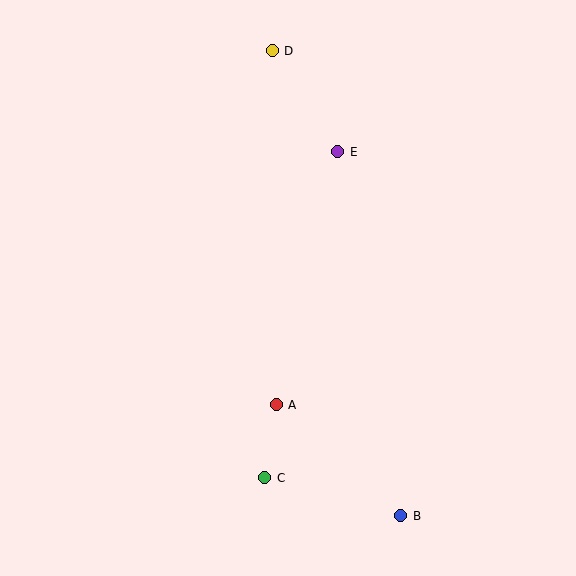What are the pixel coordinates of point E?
Point E is at (338, 152).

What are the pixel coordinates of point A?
Point A is at (276, 405).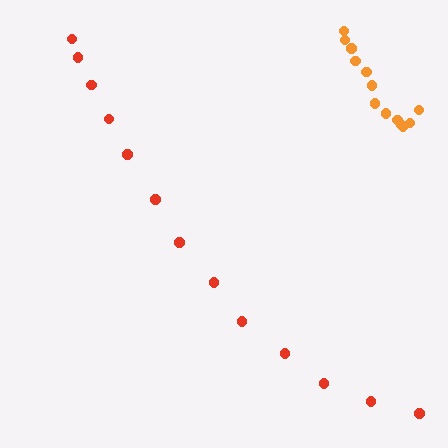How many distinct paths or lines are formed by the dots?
There are 2 distinct paths.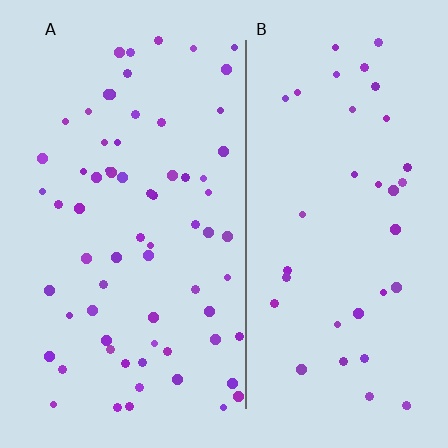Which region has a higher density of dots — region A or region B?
A (the left).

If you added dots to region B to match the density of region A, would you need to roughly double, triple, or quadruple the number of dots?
Approximately double.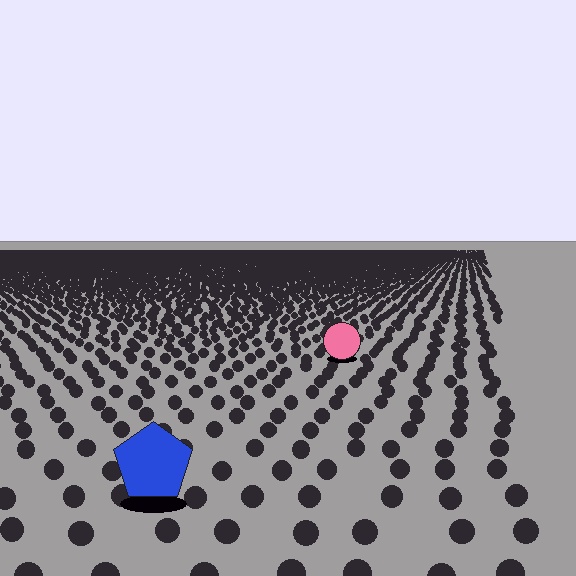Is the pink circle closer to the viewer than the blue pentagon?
No. The blue pentagon is closer — you can tell from the texture gradient: the ground texture is coarser near it.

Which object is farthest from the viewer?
The pink circle is farthest from the viewer. It appears smaller and the ground texture around it is denser.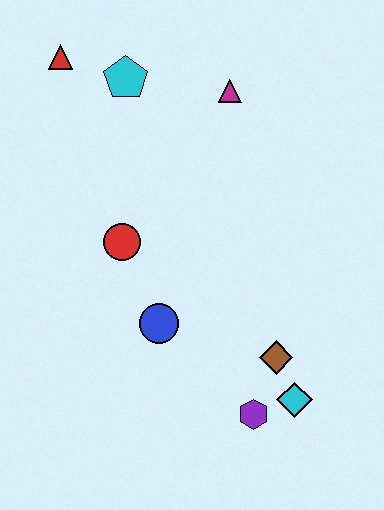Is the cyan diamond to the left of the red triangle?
No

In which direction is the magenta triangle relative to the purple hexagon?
The magenta triangle is above the purple hexagon.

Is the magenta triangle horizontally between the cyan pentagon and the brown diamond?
Yes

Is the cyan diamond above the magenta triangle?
No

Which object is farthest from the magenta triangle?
The purple hexagon is farthest from the magenta triangle.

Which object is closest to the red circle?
The blue circle is closest to the red circle.